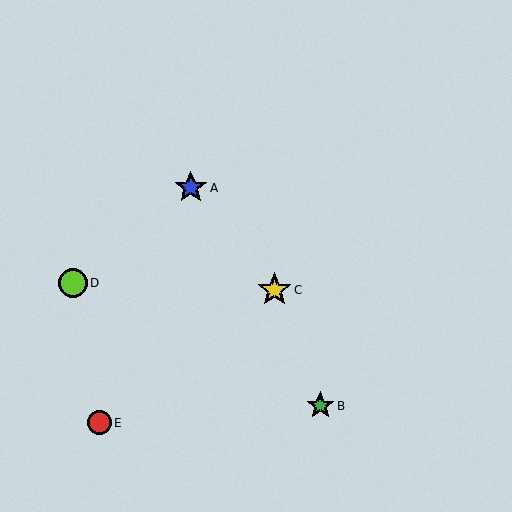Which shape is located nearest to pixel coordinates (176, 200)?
The blue star (labeled A) at (191, 188) is nearest to that location.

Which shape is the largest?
The yellow star (labeled C) is the largest.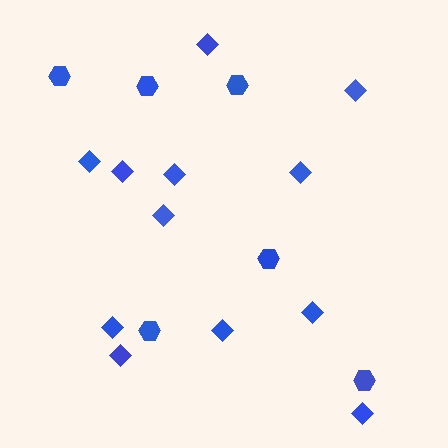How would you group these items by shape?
There are 2 groups: one group of hexagons (6) and one group of diamonds (12).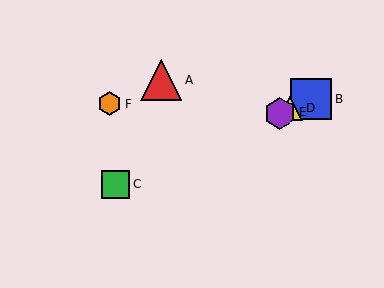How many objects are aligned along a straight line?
4 objects (B, C, D, E) are aligned along a straight line.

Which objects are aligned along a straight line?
Objects B, C, D, E are aligned along a straight line.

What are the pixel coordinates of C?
Object C is at (116, 185).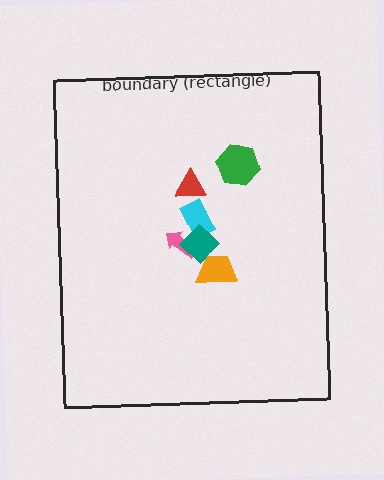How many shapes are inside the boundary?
6 inside, 0 outside.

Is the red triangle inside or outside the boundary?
Inside.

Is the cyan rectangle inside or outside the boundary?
Inside.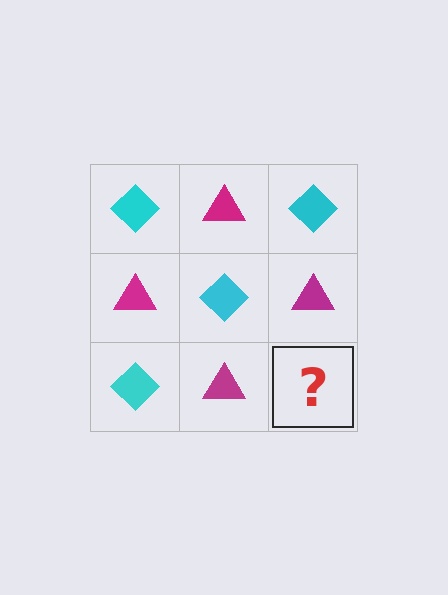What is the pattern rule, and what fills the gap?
The rule is that it alternates cyan diamond and magenta triangle in a checkerboard pattern. The gap should be filled with a cyan diamond.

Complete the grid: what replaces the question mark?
The question mark should be replaced with a cyan diamond.